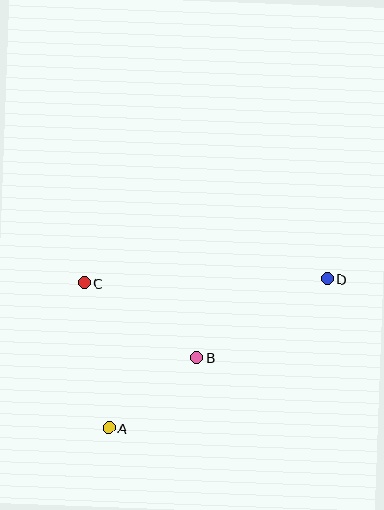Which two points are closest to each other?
Points A and B are closest to each other.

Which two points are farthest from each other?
Points A and D are farthest from each other.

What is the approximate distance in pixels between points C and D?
The distance between C and D is approximately 244 pixels.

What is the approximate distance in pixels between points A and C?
The distance between A and C is approximately 147 pixels.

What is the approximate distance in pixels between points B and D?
The distance between B and D is approximately 153 pixels.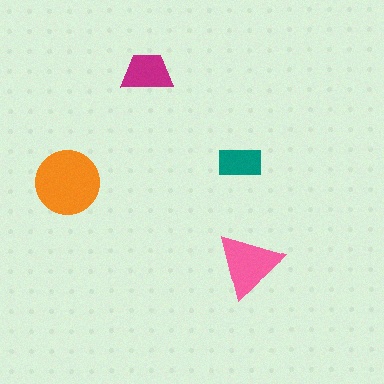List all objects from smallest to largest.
The teal rectangle, the magenta trapezoid, the pink triangle, the orange circle.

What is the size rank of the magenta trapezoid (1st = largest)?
3rd.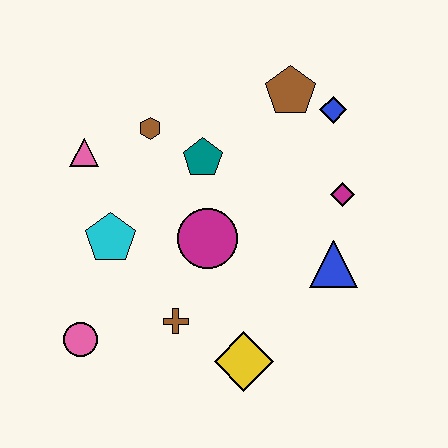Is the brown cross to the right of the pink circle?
Yes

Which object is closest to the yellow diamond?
The brown cross is closest to the yellow diamond.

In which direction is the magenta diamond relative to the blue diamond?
The magenta diamond is below the blue diamond.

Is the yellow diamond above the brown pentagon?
No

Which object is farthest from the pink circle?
The blue diamond is farthest from the pink circle.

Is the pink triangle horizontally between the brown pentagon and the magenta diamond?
No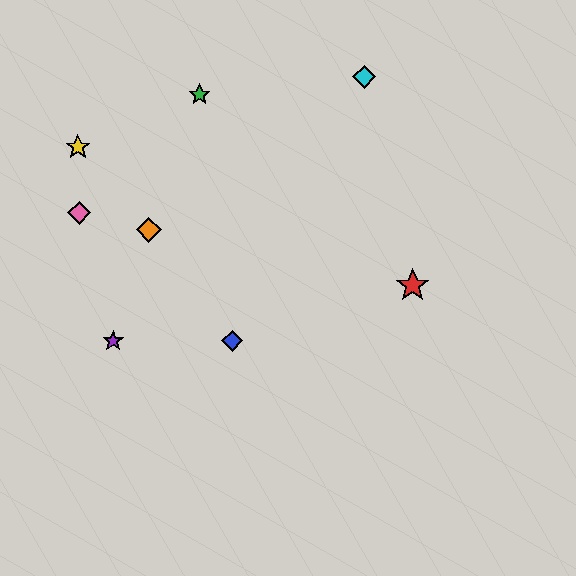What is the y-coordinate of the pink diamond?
The pink diamond is at y≈213.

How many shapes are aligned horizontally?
2 shapes (the blue diamond, the purple star) are aligned horizontally.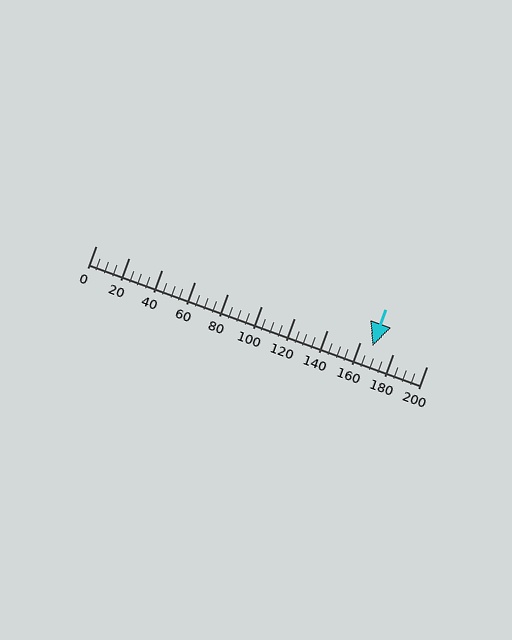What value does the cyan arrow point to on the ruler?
The cyan arrow points to approximately 167.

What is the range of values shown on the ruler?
The ruler shows values from 0 to 200.